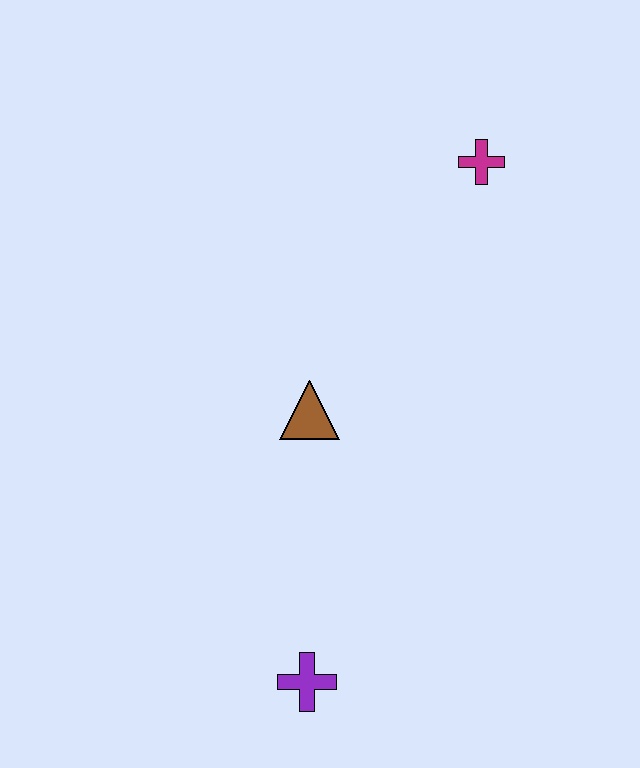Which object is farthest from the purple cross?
The magenta cross is farthest from the purple cross.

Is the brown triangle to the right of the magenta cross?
No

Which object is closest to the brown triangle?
The purple cross is closest to the brown triangle.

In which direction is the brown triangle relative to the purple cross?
The brown triangle is above the purple cross.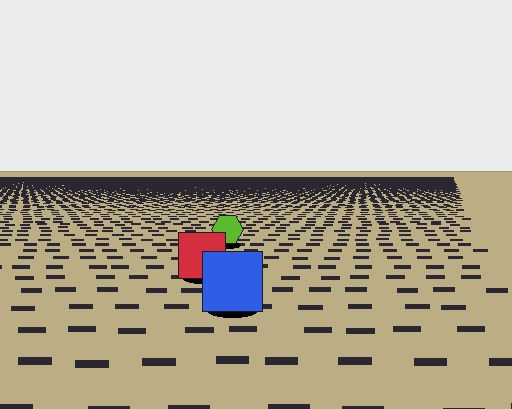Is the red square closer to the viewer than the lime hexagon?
Yes. The red square is closer — you can tell from the texture gradient: the ground texture is coarser near it.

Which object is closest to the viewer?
The blue square is closest. The texture marks near it are larger and more spread out.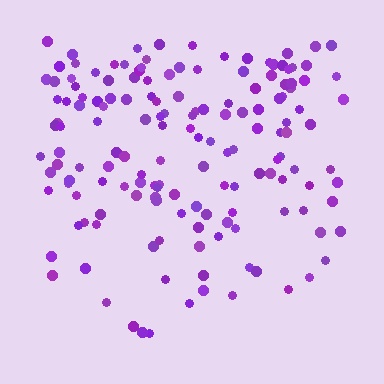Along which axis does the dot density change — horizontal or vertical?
Vertical.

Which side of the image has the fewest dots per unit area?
The bottom.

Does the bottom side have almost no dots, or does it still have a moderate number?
Still a moderate number, just noticeably fewer than the top.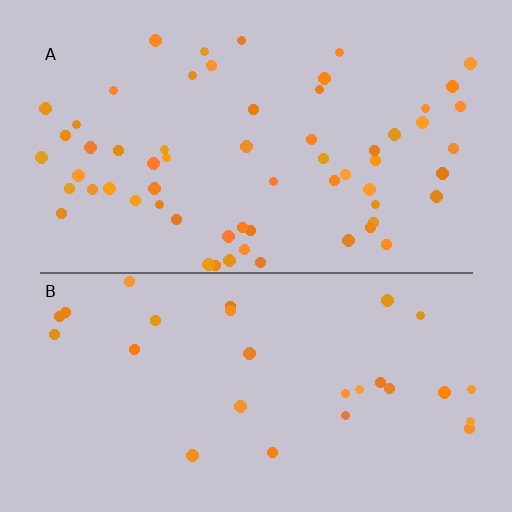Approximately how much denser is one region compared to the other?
Approximately 2.2× — region A over region B.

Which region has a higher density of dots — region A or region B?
A (the top).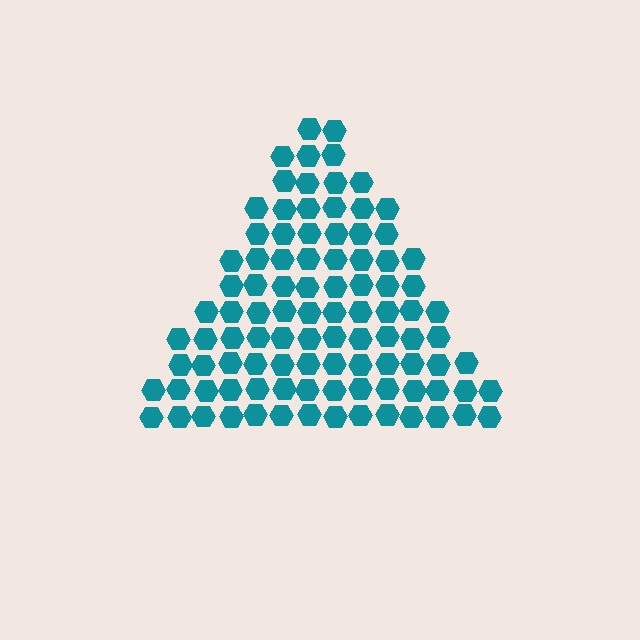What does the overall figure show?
The overall figure shows a triangle.